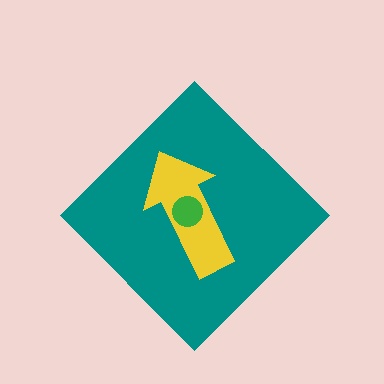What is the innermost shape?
The green circle.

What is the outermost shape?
The teal diamond.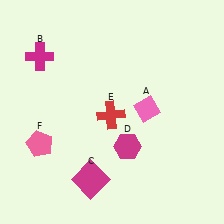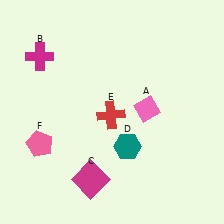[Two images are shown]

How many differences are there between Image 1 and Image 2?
There is 1 difference between the two images.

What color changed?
The hexagon (D) changed from magenta in Image 1 to teal in Image 2.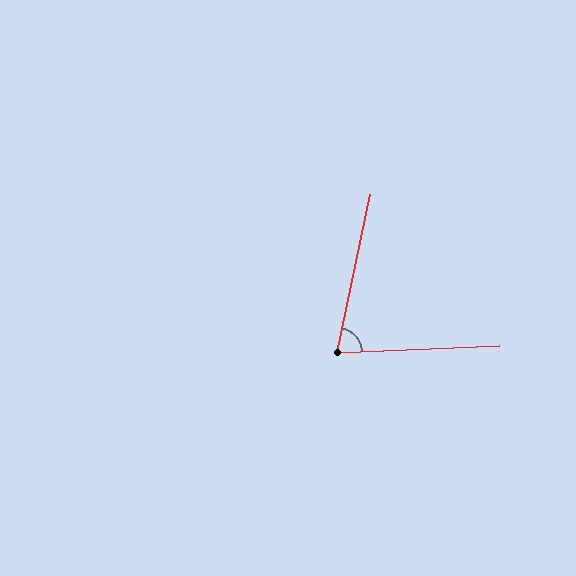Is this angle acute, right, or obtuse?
It is acute.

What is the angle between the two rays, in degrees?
Approximately 76 degrees.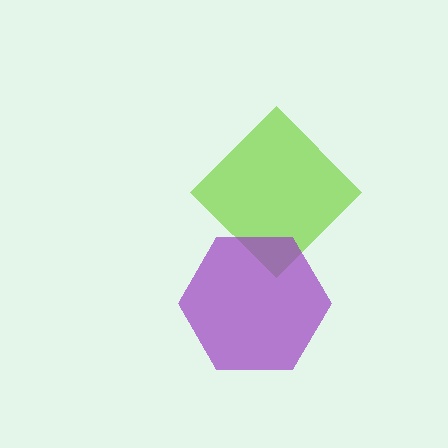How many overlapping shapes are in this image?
There are 2 overlapping shapes in the image.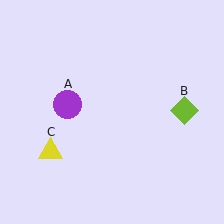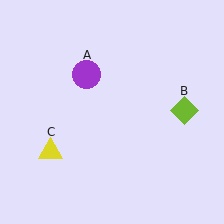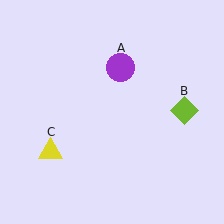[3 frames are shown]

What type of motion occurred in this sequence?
The purple circle (object A) rotated clockwise around the center of the scene.